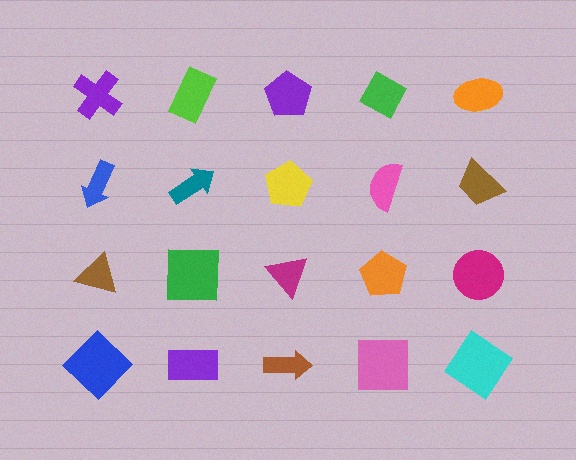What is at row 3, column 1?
A brown triangle.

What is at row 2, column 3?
A yellow pentagon.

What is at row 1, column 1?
A purple cross.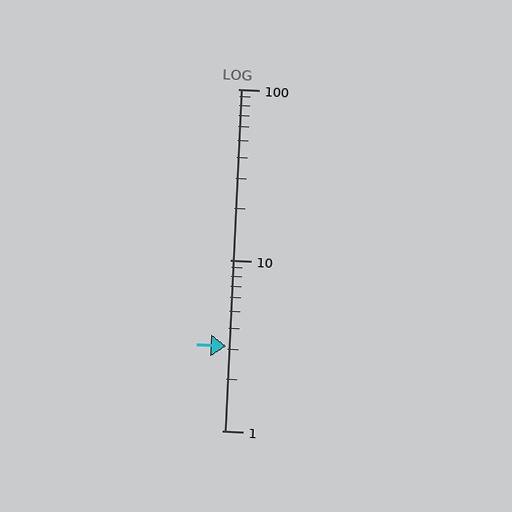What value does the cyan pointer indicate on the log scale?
The pointer indicates approximately 3.1.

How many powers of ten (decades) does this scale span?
The scale spans 2 decades, from 1 to 100.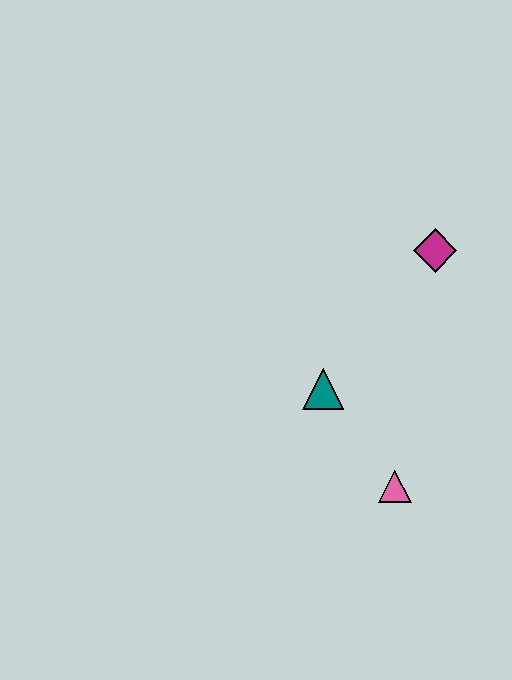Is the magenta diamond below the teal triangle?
No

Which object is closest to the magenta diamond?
The teal triangle is closest to the magenta diamond.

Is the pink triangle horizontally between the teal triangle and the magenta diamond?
Yes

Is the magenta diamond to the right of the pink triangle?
Yes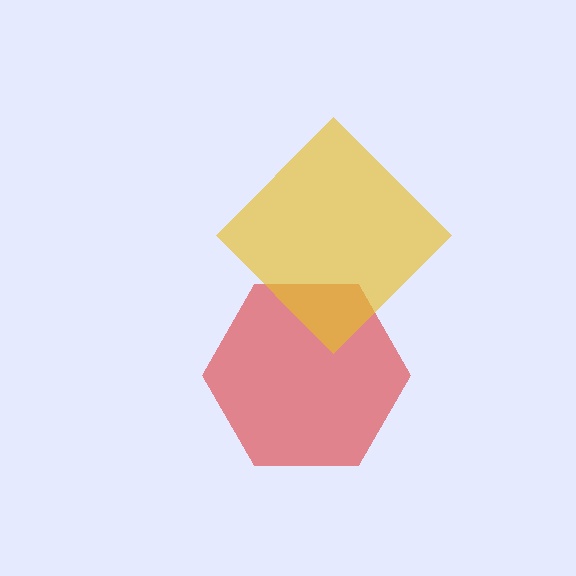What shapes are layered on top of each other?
The layered shapes are: a red hexagon, a yellow diamond.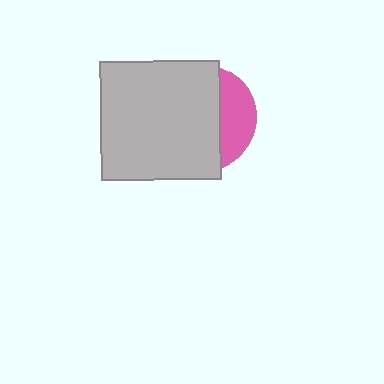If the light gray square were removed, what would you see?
You would see the complete pink circle.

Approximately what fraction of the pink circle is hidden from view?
Roughly 70% of the pink circle is hidden behind the light gray square.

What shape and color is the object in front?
The object in front is a light gray square.